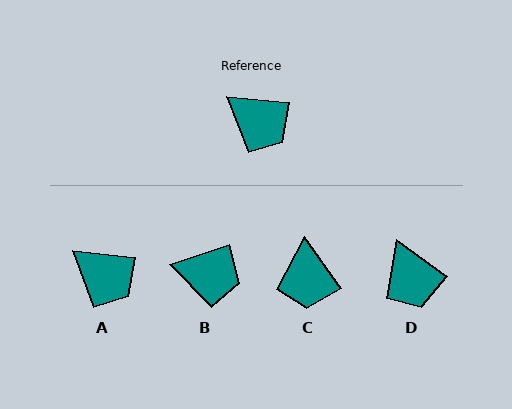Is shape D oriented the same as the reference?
No, it is off by about 30 degrees.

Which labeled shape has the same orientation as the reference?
A.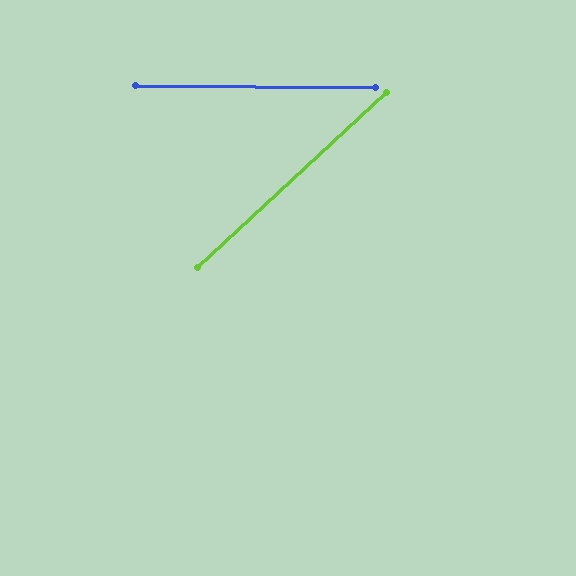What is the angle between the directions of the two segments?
Approximately 43 degrees.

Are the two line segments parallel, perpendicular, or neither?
Neither parallel nor perpendicular — they differ by about 43°.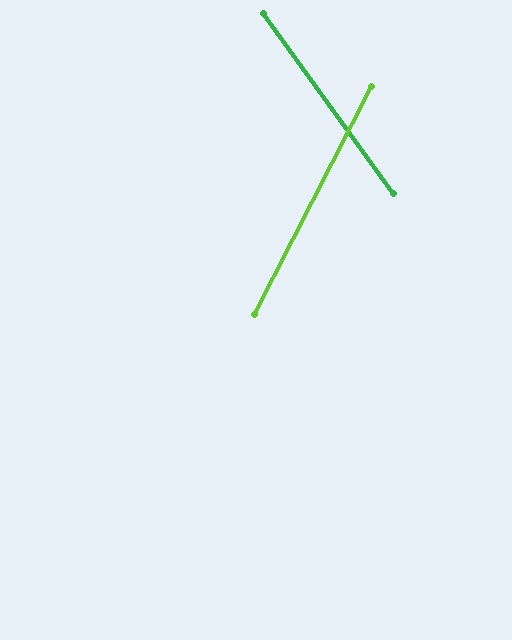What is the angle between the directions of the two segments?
Approximately 63 degrees.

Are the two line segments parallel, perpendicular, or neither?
Neither parallel nor perpendicular — they differ by about 63°.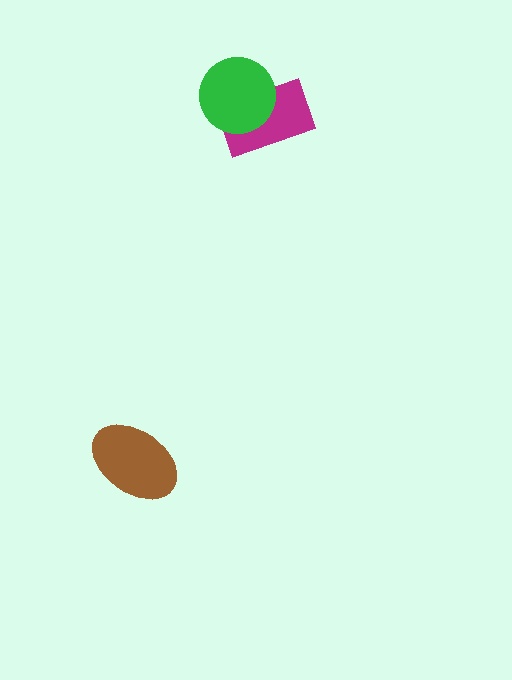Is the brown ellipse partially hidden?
No, no other shape covers it.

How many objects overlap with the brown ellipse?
0 objects overlap with the brown ellipse.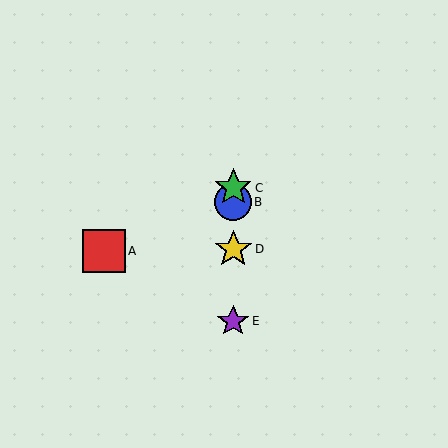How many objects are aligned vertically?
4 objects (B, C, D, E) are aligned vertically.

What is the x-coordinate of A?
Object A is at x≈104.